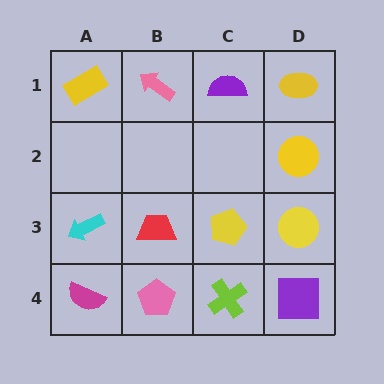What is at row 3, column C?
A yellow pentagon.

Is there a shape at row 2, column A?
No, that cell is empty.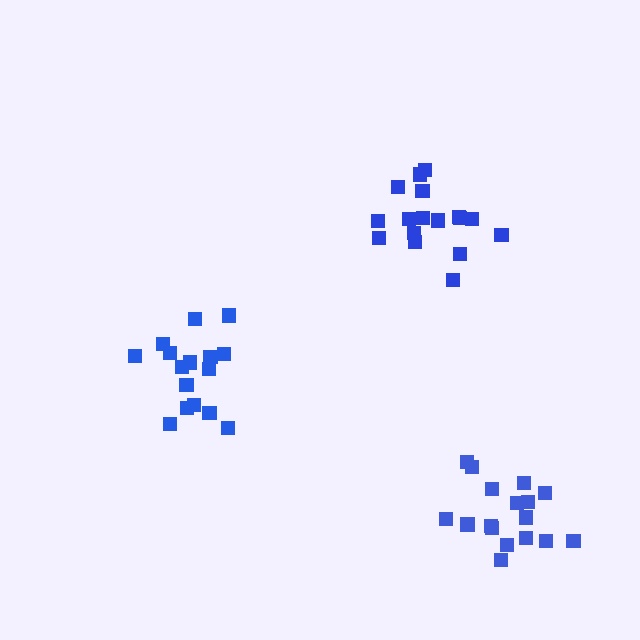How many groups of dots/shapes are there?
There are 3 groups.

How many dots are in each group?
Group 1: 16 dots, Group 2: 17 dots, Group 3: 17 dots (50 total).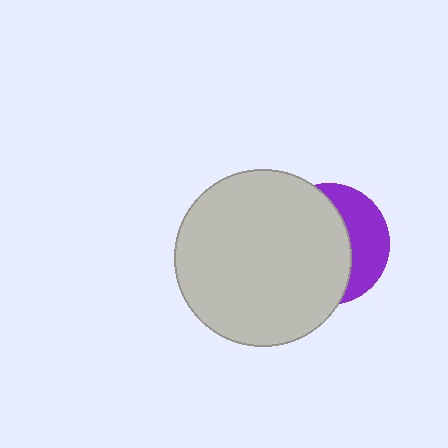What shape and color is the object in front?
The object in front is a light gray circle.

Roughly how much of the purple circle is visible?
A small part of it is visible (roughly 35%).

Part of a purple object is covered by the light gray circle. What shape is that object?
It is a circle.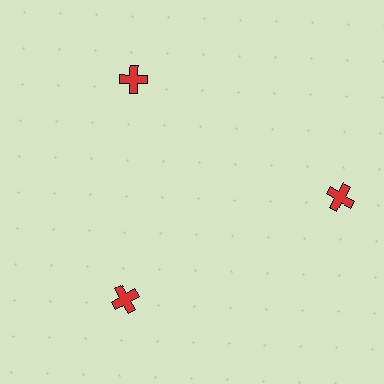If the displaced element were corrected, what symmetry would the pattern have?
It would have 3-fold rotational symmetry — the pattern would map onto itself every 120 degrees.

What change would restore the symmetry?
The symmetry would be restored by moving it inward, back onto the ring so that all 3 crosses sit at equal angles and equal distance from the center.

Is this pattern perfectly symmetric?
No. The 3 red crosses are arranged in a ring, but one element near the 3 o'clock position is pushed outward from the center, breaking the 3-fold rotational symmetry.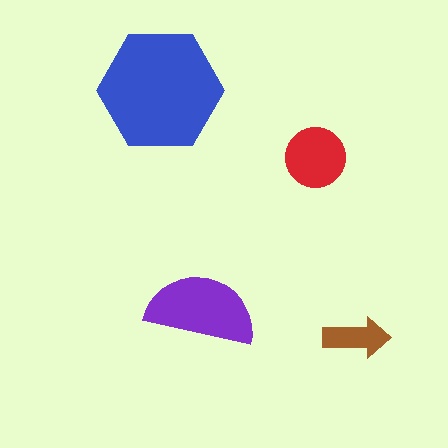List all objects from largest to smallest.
The blue hexagon, the purple semicircle, the red circle, the brown arrow.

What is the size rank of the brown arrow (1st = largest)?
4th.